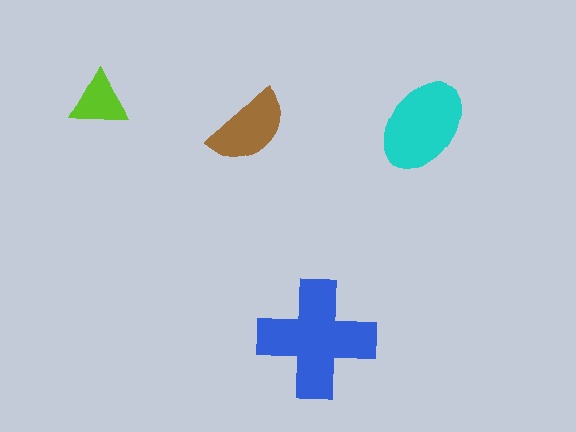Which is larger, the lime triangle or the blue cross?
The blue cross.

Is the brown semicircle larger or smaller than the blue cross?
Smaller.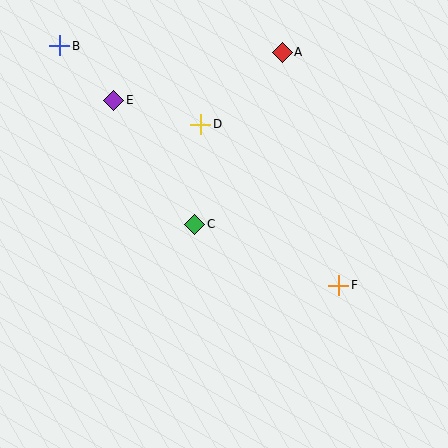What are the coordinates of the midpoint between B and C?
The midpoint between B and C is at (127, 135).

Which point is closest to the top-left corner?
Point B is closest to the top-left corner.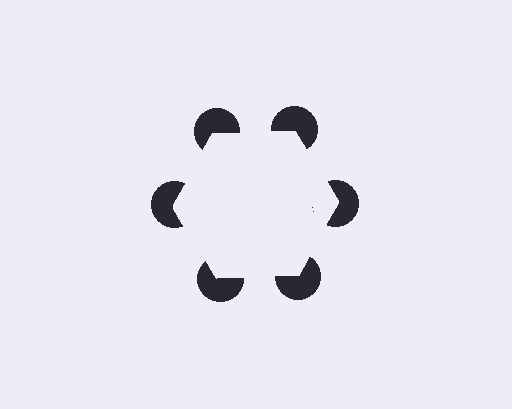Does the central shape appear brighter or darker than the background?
It typically appears slightly brighter than the background, even though no actual brightness change is drawn.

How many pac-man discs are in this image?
There are 6 — one at each vertex of the illusory hexagon.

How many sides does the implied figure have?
6 sides.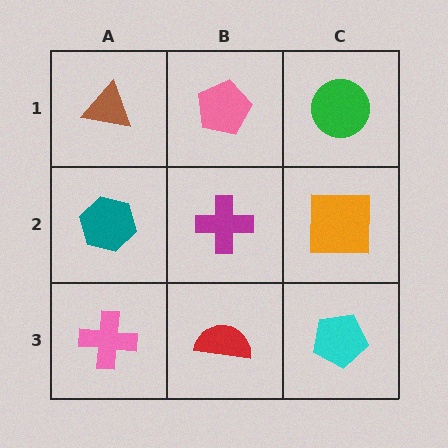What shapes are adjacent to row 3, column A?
A teal hexagon (row 2, column A), a red semicircle (row 3, column B).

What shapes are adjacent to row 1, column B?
A magenta cross (row 2, column B), a brown triangle (row 1, column A), a green circle (row 1, column C).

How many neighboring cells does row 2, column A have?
3.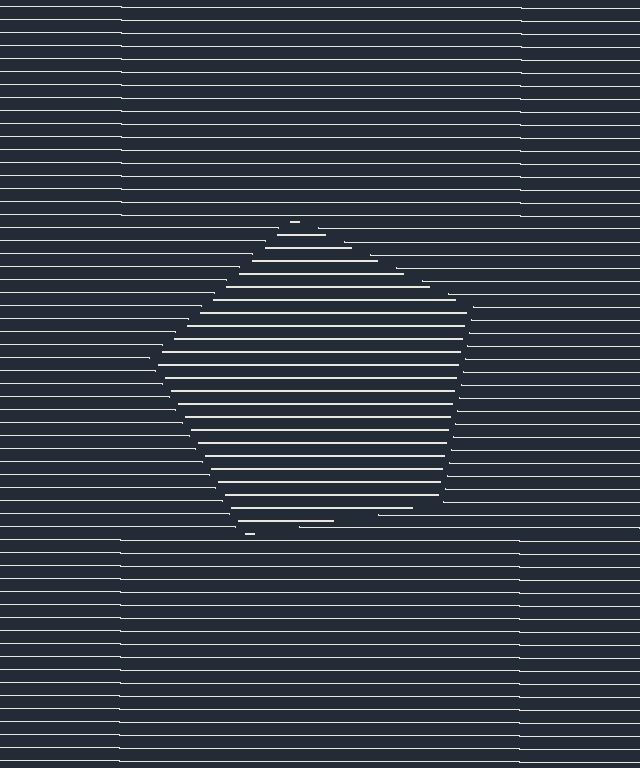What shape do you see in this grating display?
An illusory pentagon. The interior of the shape contains the same grating, shifted by half a period — the contour is defined by the phase discontinuity where line-ends from the inner and outer gratings abut.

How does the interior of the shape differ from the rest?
The interior of the shape contains the same grating, shifted by half a period — the contour is defined by the phase discontinuity where line-ends from the inner and outer gratings abut.